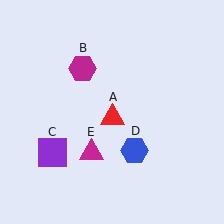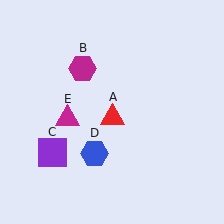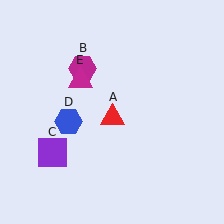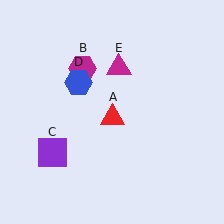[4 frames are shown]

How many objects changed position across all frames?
2 objects changed position: blue hexagon (object D), magenta triangle (object E).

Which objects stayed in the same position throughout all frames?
Red triangle (object A) and magenta hexagon (object B) and purple square (object C) remained stationary.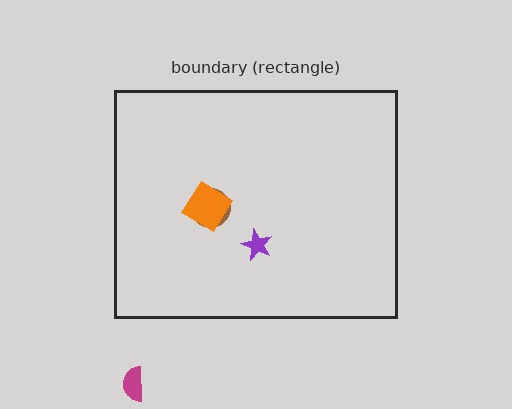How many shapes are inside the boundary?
3 inside, 1 outside.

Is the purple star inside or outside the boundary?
Inside.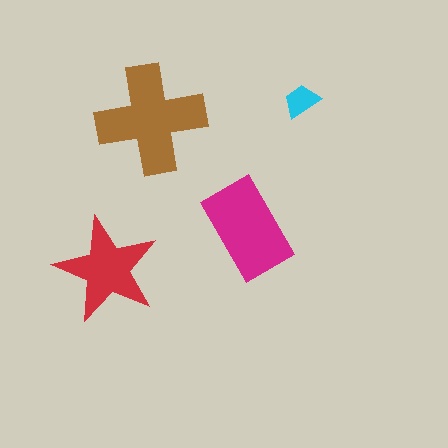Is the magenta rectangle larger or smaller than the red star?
Larger.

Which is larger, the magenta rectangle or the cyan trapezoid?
The magenta rectangle.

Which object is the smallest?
The cyan trapezoid.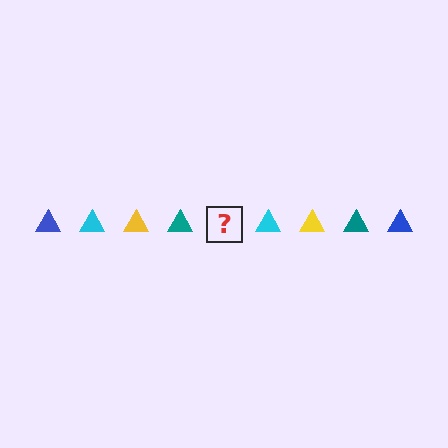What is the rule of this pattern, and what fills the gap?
The rule is that the pattern cycles through blue, cyan, yellow, teal triangles. The gap should be filled with a blue triangle.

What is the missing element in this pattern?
The missing element is a blue triangle.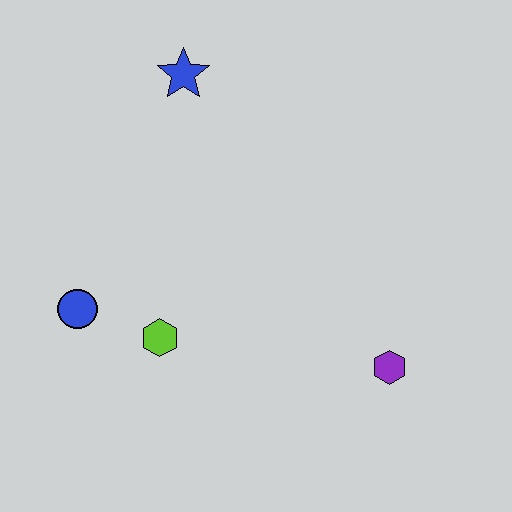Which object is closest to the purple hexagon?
The lime hexagon is closest to the purple hexagon.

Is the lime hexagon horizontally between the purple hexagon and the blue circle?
Yes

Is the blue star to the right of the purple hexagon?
No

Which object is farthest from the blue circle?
The purple hexagon is farthest from the blue circle.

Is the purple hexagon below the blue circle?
Yes